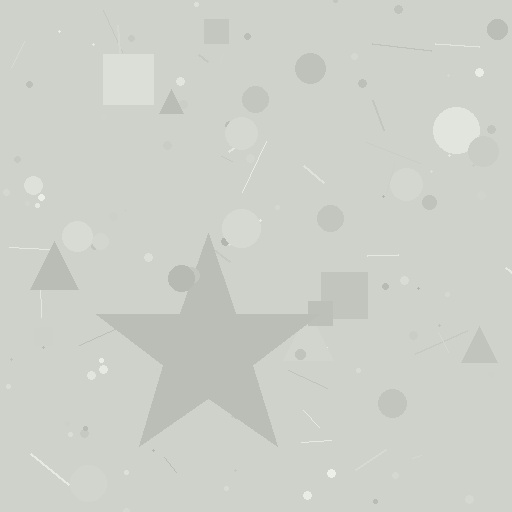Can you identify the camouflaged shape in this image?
The camouflaged shape is a star.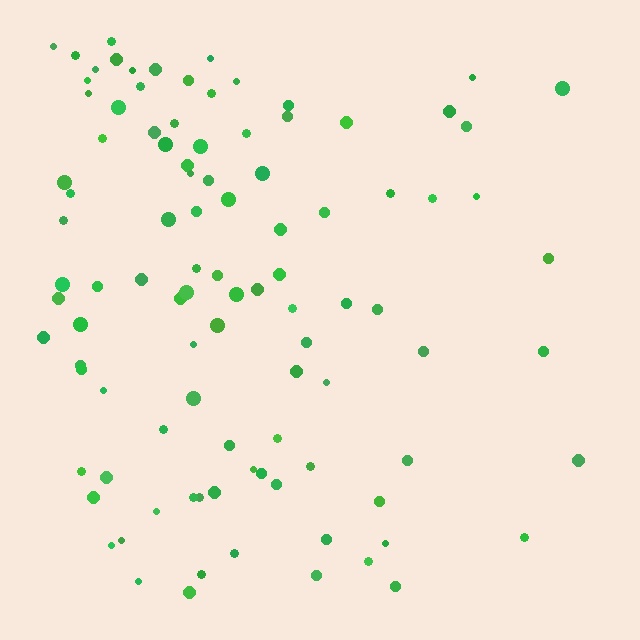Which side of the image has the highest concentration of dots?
The left.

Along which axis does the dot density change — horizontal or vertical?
Horizontal.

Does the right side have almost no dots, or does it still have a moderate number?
Still a moderate number, just noticeably fewer than the left.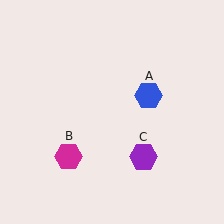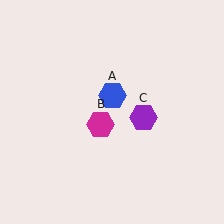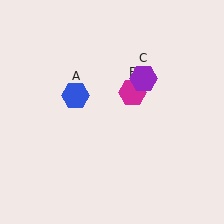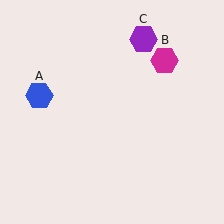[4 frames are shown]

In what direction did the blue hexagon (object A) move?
The blue hexagon (object A) moved left.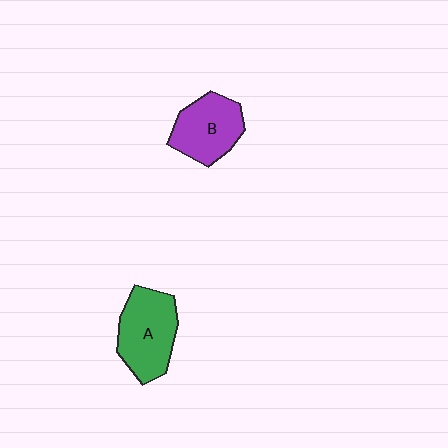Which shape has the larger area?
Shape A (green).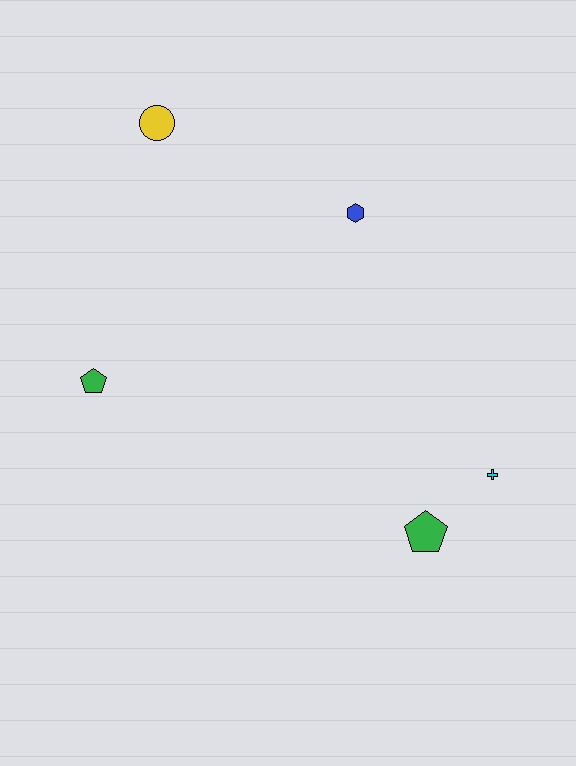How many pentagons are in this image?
There are 2 pentagons.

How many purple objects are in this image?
There are no purple objects.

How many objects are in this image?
There are 5 objects.